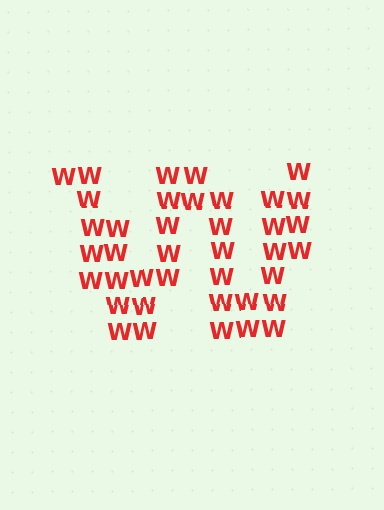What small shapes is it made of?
It is made of small letter W's.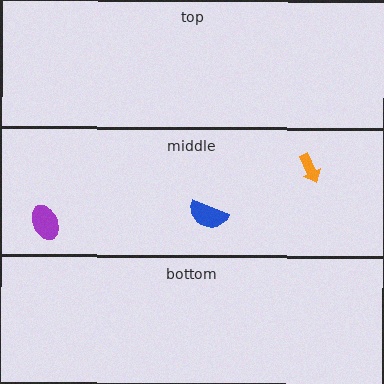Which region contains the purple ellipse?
The middle region.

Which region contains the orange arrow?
The middle region.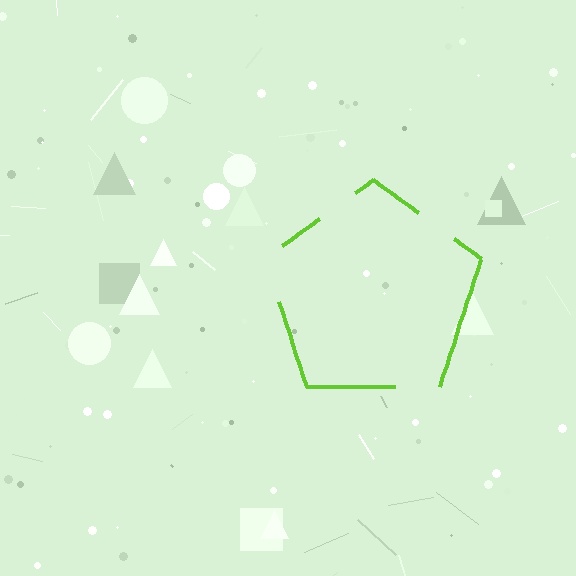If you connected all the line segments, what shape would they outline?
They would outline a pentagon.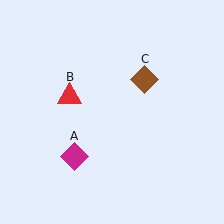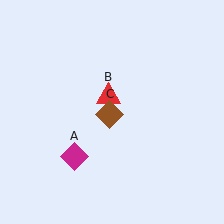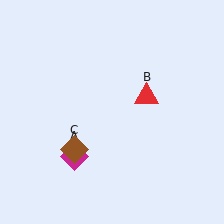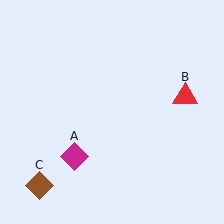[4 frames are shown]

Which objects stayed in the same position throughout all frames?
Magenta diamond (object A) remained stationary.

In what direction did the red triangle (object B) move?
The red triangle (object B) moved right.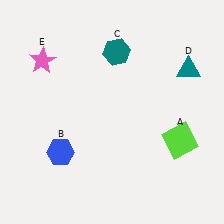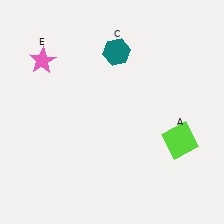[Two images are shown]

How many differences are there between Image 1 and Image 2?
There are 2 differences between the two images.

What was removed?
The blue hexagon (B), the teal triangle (D) were removed in Image 2.